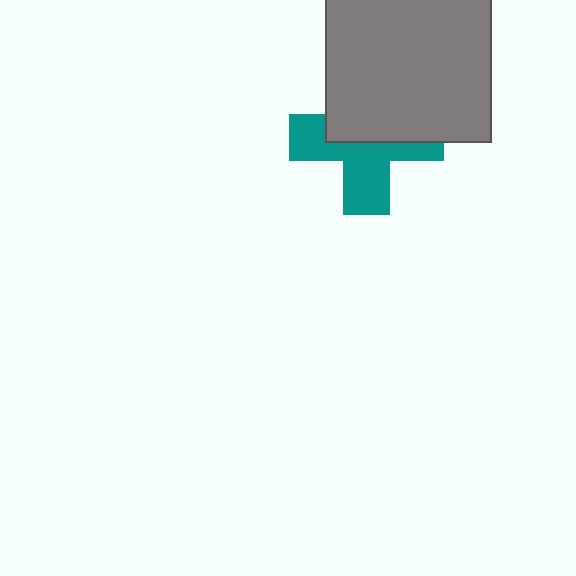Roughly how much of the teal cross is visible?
About half of it is visible (roughly 51%).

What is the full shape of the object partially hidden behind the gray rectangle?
The partially hidden object is a teal cross.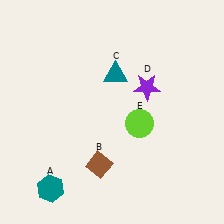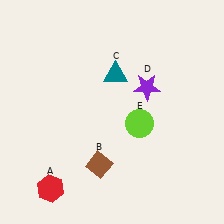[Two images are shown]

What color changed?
The hexagon (A) changed from teal in Image 1 to red in Image 2.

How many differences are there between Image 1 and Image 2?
There is 1 difference between the two images.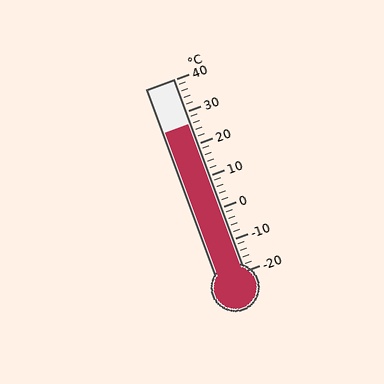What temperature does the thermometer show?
The thermometer shows approximately 26°C.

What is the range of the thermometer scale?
The thermometer scale ranges from -20°C to 40°C.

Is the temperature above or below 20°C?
The temperature is above 20°C.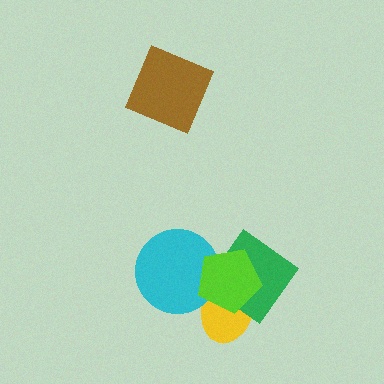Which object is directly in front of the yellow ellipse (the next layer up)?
The cyan circle is directly in front of the yellow ellipse.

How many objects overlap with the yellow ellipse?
3 objects overlap with the yellow ellipse.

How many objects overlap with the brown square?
0 objects overlap with the brown square.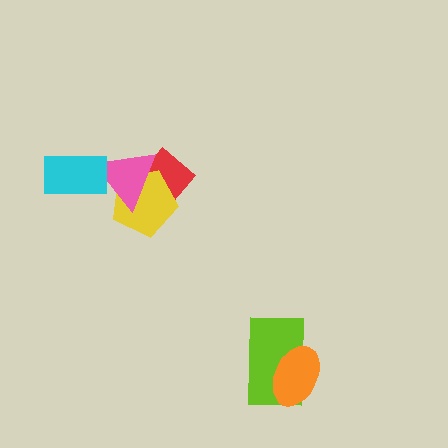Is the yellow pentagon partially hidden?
Yes, it is partially covered by another shape.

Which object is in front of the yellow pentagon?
The pink triangle is in front of the yellow pentagon.